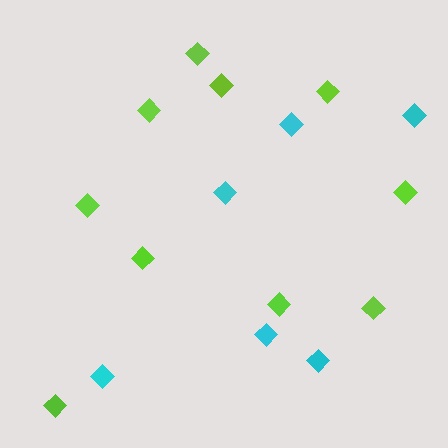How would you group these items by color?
There are 2 groups: one group of lime diamonds (10) and one group of cyan diamonds (6).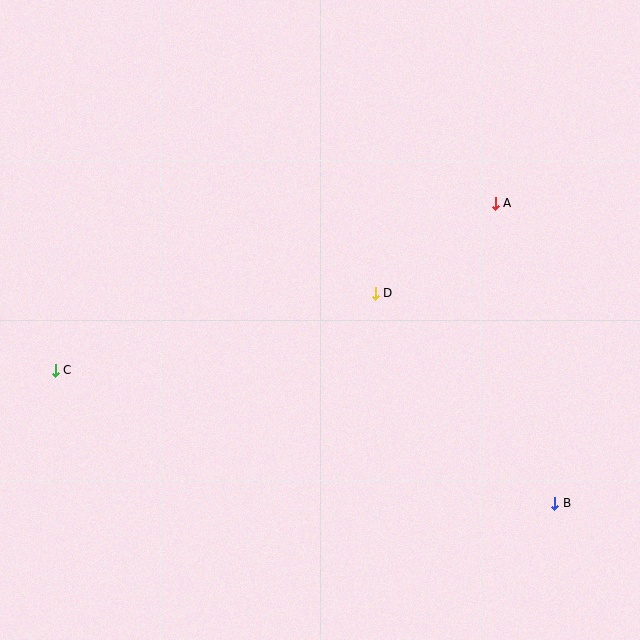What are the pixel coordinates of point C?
Point C is at (55, 370).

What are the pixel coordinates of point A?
Point A is at (495, 203).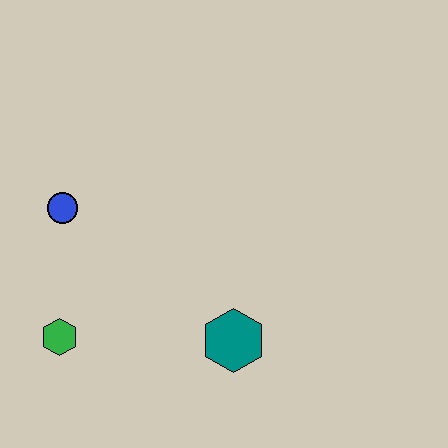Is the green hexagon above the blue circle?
No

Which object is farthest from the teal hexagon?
The blue circle is farthest from the teal hexagon.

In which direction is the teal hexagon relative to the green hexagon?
The teal hexagon is to the right of the green hexagon.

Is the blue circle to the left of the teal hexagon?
Yes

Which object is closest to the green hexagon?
The blue circle is closest to the green hexagon.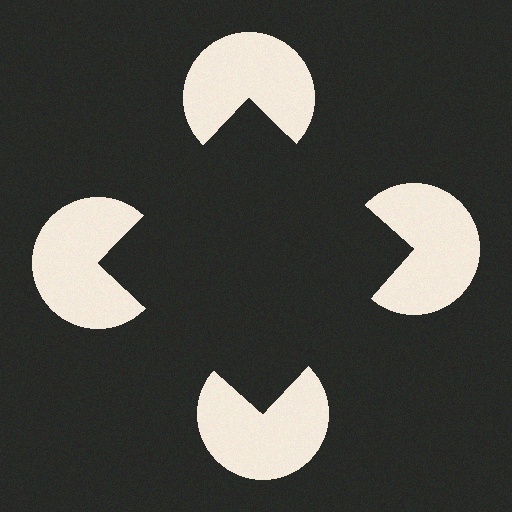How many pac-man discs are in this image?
There are 4 — one at each vertex of the illusory square.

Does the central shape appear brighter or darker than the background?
It typically appears slightly darker than the background, even though no actual brightness change is drawn.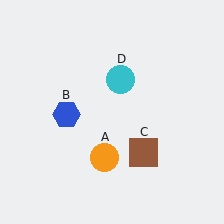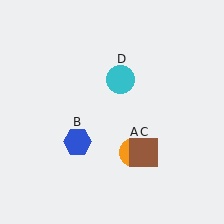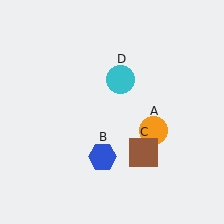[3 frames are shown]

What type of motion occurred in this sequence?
The orange circle (object A), blue hexagon (object B) rotated counterclockwise around the center of the scene.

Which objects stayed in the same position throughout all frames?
Brown square (object C) and cyan circle (object D) remained stationary.